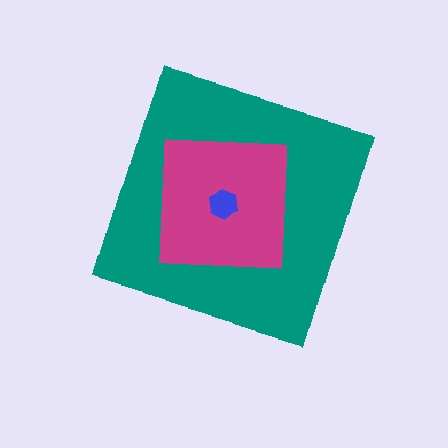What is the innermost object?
The blue hexagon.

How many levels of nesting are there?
3.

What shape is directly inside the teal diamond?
The magenta square.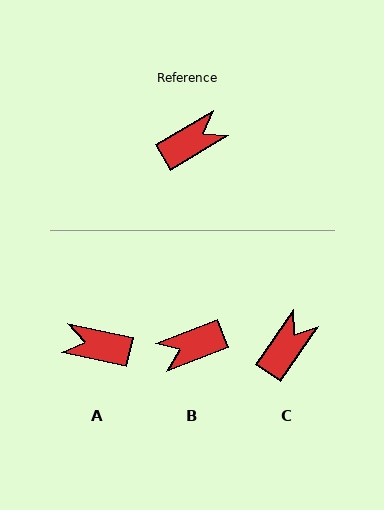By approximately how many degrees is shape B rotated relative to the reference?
Approximately 170 degrees counter-clockwise.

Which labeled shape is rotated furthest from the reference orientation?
B, about 170 degrees away.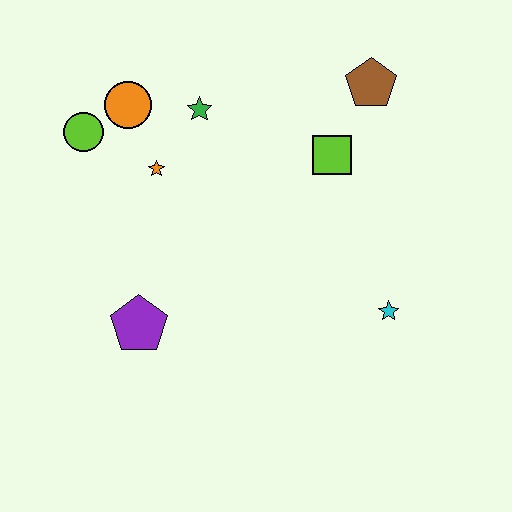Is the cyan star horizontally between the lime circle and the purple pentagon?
No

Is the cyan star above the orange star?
No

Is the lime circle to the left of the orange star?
Yes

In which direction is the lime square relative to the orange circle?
The lime square is to the right of the orange circle.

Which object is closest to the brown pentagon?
The lime square is closest to the brown pentagon.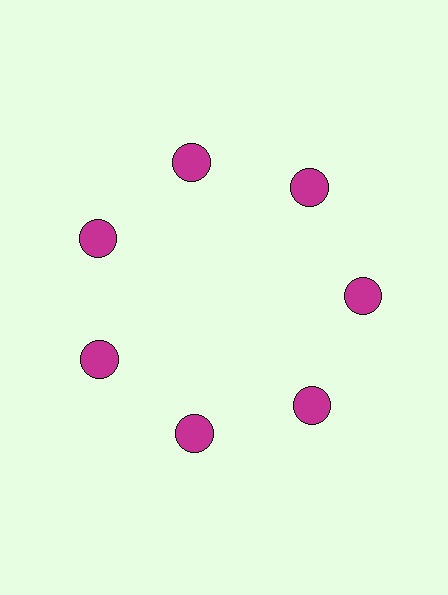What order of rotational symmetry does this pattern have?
This pattern has 7-fold rotational symmetry.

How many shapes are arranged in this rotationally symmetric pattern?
There are 7 shapes, arranged in 7 groups of 1.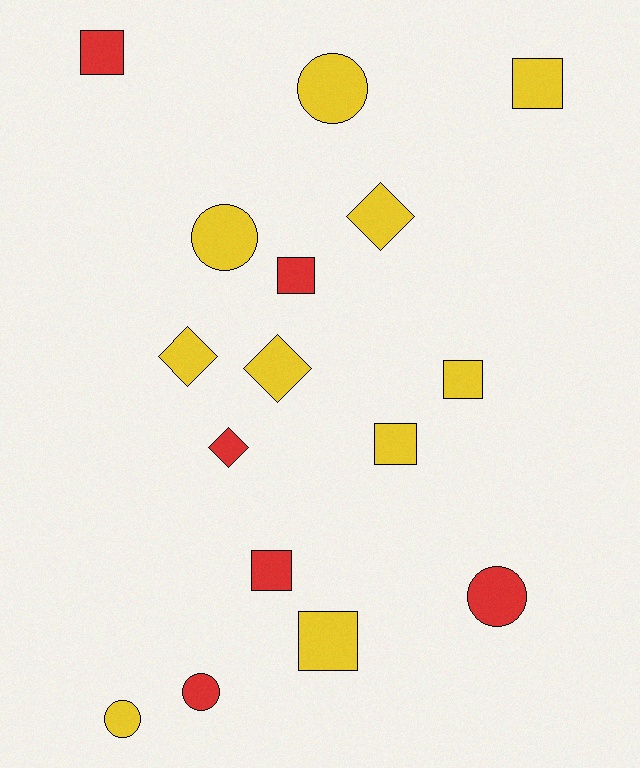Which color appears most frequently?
Yellow, with 10 objects.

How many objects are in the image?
There are 16 objects.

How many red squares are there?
There are 3 red squares.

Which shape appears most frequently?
Square, with 7 objects.